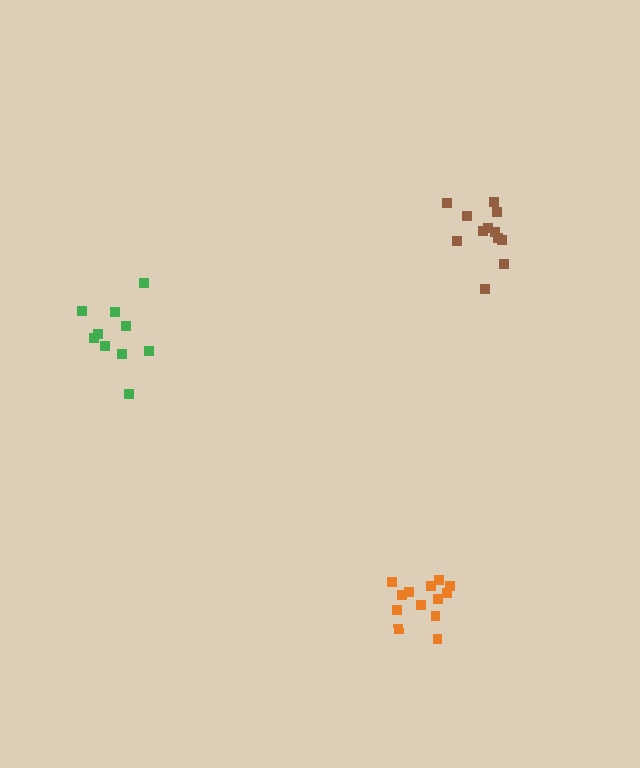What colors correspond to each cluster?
The clusters are colored: orange, brown, green.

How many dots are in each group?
Group 1: 13 dots, Group 2: 12 dots, Group 3: 10 dots (35 total).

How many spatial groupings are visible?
There are 3 spatial groupings.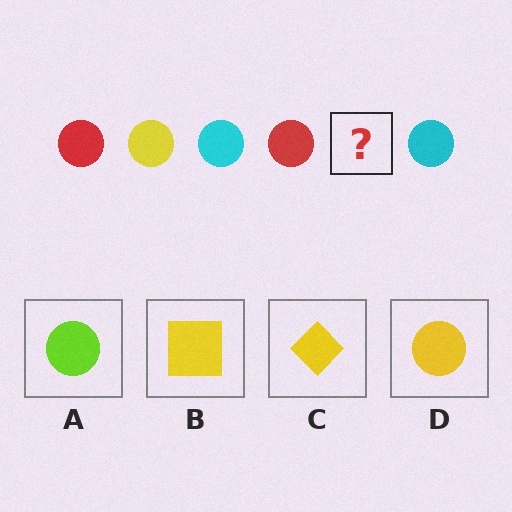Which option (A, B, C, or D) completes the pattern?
D.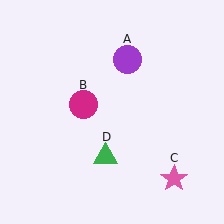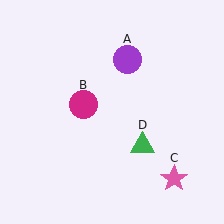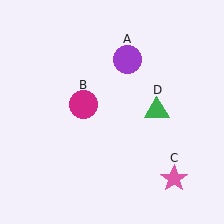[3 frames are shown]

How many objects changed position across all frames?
1 object changed position: green triangle (object D).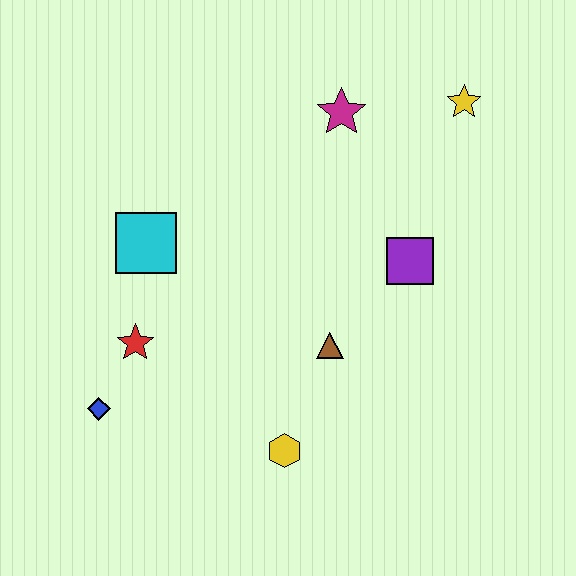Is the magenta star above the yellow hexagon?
Yes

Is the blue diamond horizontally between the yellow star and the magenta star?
No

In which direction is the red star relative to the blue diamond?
The red star is above the blue diamond.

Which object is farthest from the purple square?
The blue diamond is farthest from the purple square.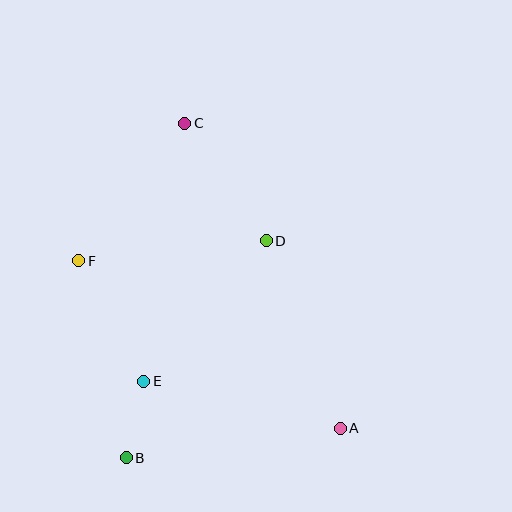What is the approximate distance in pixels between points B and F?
The distance between B and F is approximately 202 pixels.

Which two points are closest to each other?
Points B and E are closest to each other.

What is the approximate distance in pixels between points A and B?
The distance between A and B is approximately 216 pixels.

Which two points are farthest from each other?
Points A and C are farthest from each other.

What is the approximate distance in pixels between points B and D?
The distance between B and D is approximately 258 pixels.